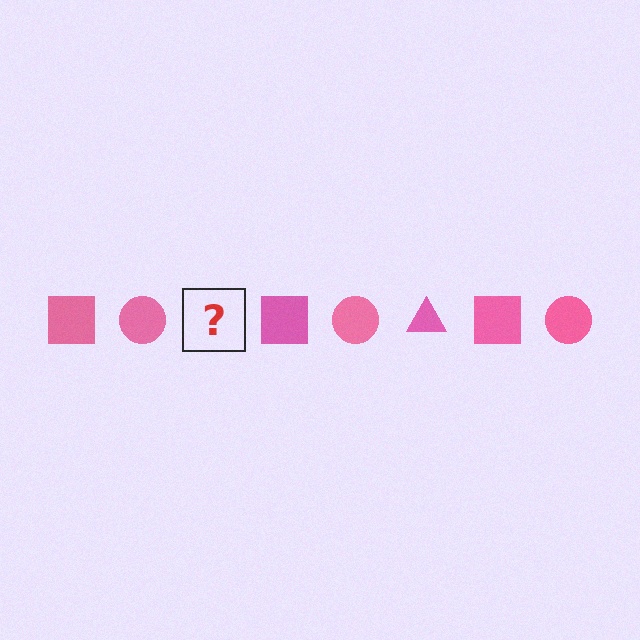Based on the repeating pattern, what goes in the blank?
The blank should be a pink triangle.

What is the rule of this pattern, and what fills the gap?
The rule is that the pattern cycles through square, circle, triangle shapes in pink. The gap should be filled with a pink triangle.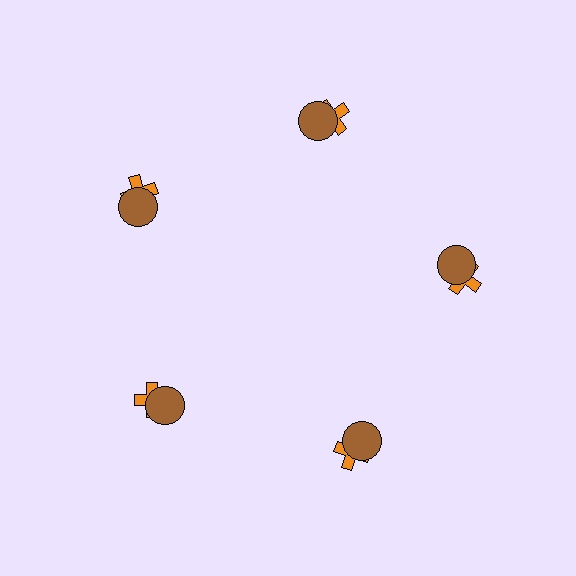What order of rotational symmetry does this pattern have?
This pattern has 5-fold rotational symmetry.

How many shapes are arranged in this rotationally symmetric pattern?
There are 10 shapes, arranged in 5 groups of 2.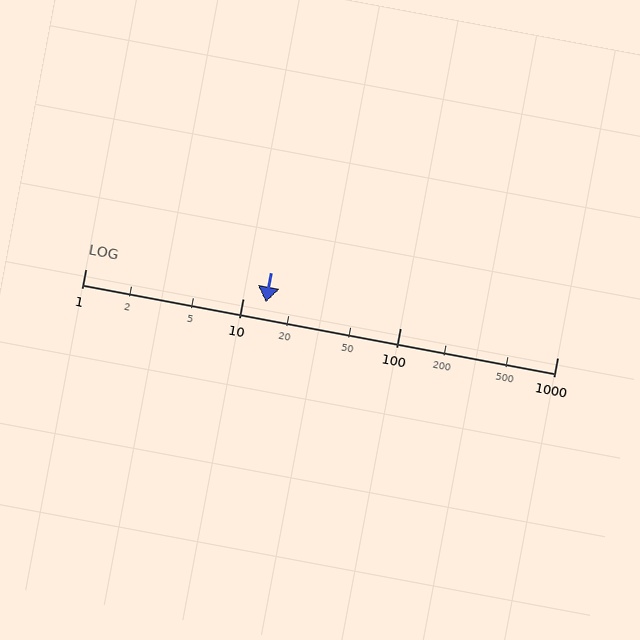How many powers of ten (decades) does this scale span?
The scale spans 3 decades, from 1 to 1000.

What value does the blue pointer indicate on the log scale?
The pointer indicates approximately 14.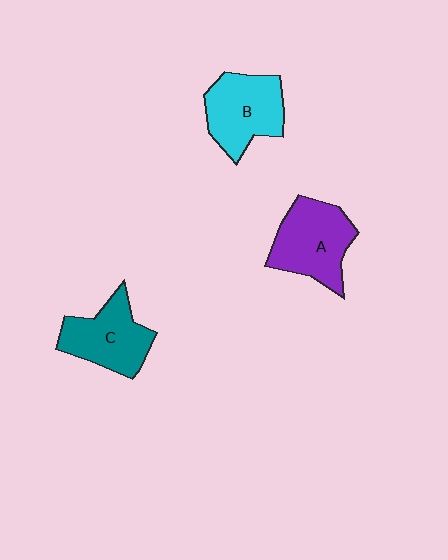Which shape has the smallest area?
Shape C (teal).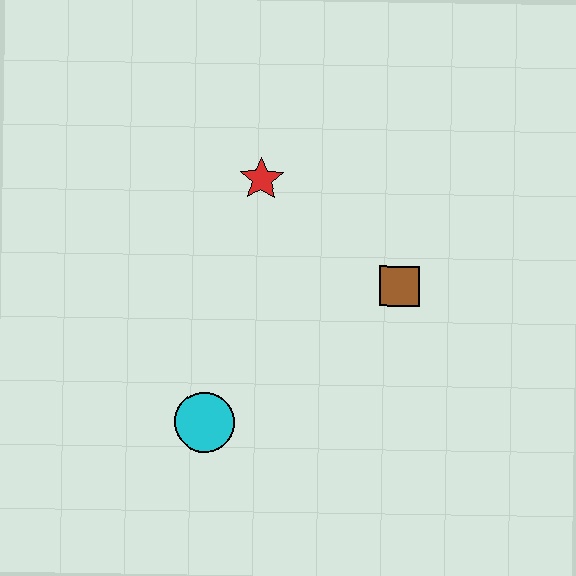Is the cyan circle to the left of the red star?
Yes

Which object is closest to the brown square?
The red star is closest to the brown square.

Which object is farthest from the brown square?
The cyan circle is farthest from the brown square.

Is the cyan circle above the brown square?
No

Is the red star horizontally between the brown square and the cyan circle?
Yes